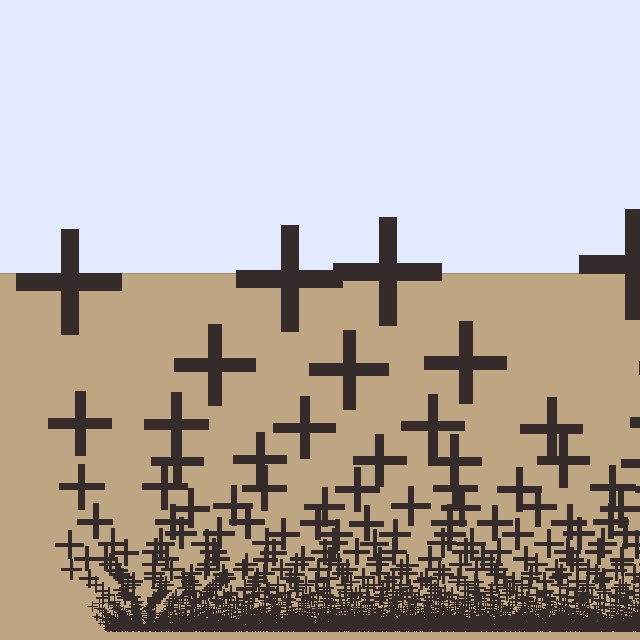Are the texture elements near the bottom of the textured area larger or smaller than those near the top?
Smaller. The gradient is inverted — elements near the bottom are smaller and denser.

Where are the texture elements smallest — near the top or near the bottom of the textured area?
Near the bottom.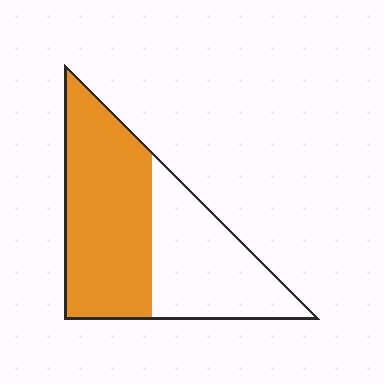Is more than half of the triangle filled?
Yes.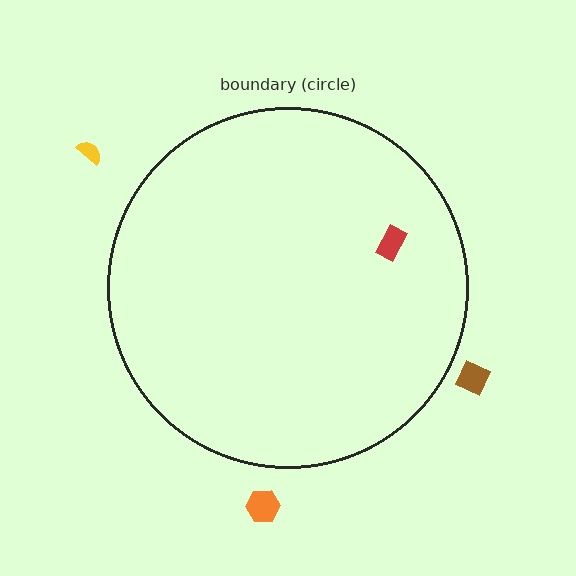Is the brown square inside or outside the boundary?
Outside.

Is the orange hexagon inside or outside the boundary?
Outside.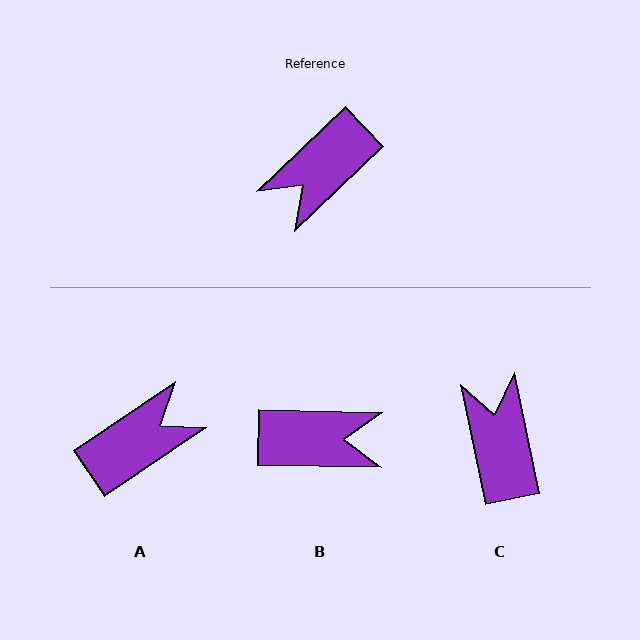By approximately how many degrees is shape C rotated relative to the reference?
Approximately 122 degrees clockwise.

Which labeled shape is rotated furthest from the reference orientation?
A, about 170 degrees away.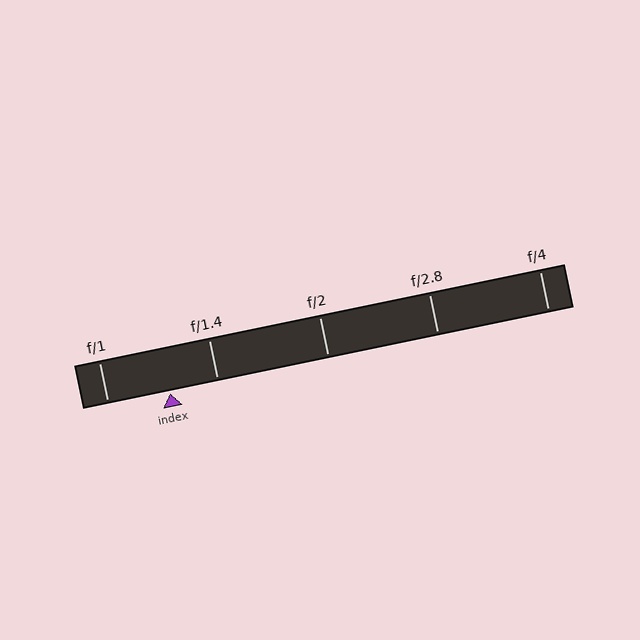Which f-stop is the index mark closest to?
The index mark is closest to f/1.4.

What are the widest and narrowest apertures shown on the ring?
The widest aperture shown is f/1 and the narrowest is f/4.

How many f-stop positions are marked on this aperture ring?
There are 5 f-stop positions marked.